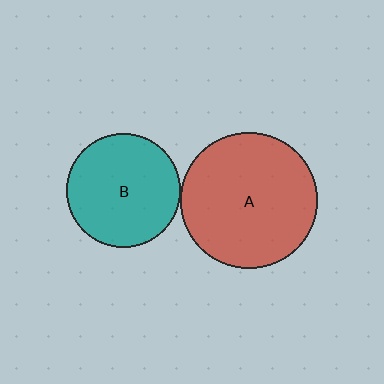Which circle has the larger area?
Circle A (red).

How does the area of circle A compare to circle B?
Approximately 1.4 times.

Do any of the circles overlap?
No, none of the circles overlap.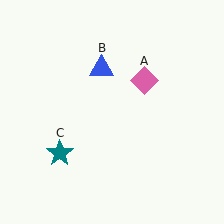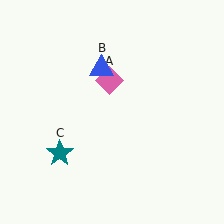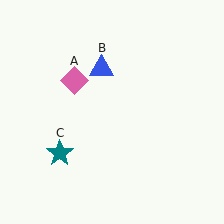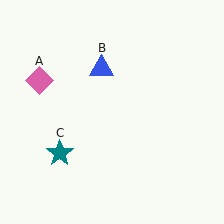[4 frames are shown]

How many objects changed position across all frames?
1 object changed position: pink diamond (object A).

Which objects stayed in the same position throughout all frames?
Blue triangle (object B) and teal star (object C) remained stationary.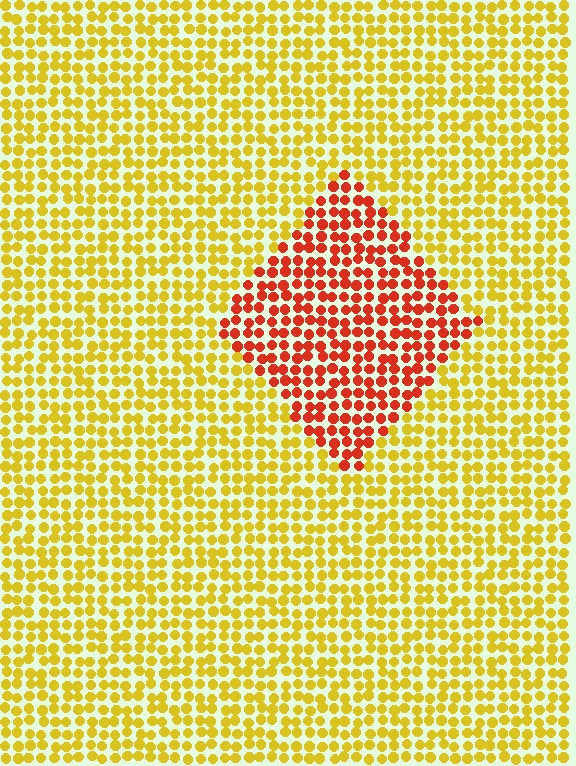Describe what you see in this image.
The image is filled with small yellow elements in a uniform arrangement. A diamond-shaped region is visible where the elements are tinted to a slightly different hue, forming a subtle color boundary.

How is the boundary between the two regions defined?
The boundary is defined purely by a slight shift in hue (about 47 degrees). Spacing, size, and orientation are identical on both sides.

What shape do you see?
I see a diamond.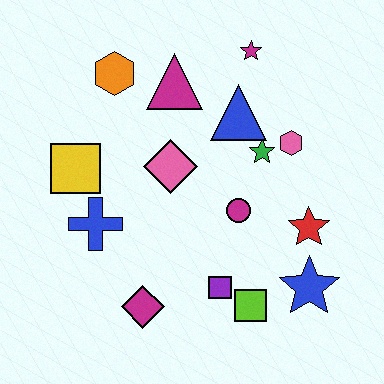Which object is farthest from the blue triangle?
The magenta diamond is farthest from the blue triangle.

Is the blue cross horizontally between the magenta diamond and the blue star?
No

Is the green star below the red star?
No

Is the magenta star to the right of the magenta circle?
Yes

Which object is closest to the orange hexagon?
The magenta triangle is closest to the orange hexagon.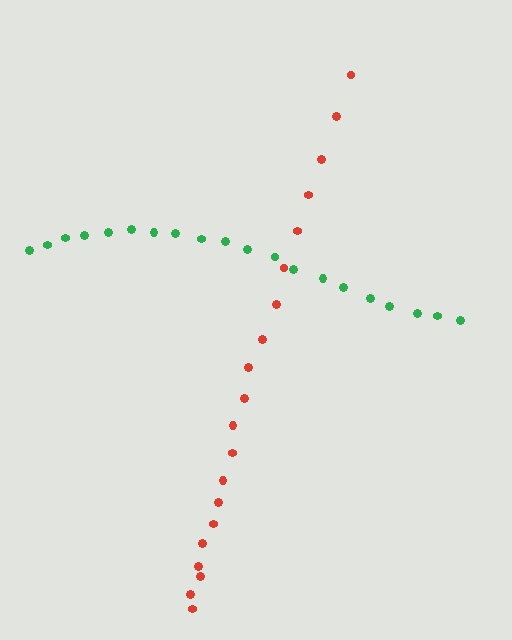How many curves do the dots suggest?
There are 2 distinct paths.